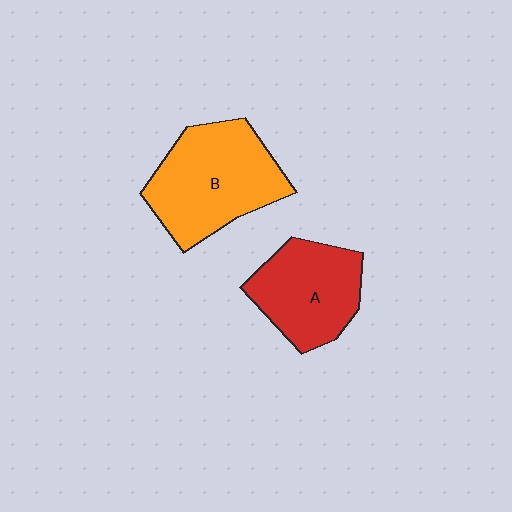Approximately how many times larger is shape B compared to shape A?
Approximately 1.3 times.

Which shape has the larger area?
Shape B (orange).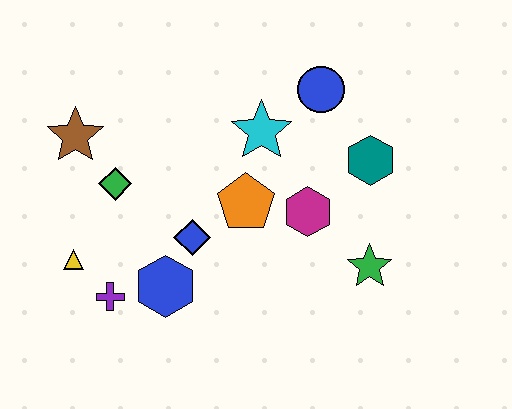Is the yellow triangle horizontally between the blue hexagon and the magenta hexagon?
No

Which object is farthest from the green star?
The brown star is farthest from the green star.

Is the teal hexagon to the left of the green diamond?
No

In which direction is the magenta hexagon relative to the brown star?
The magenta hexagon is to the right of the brown star.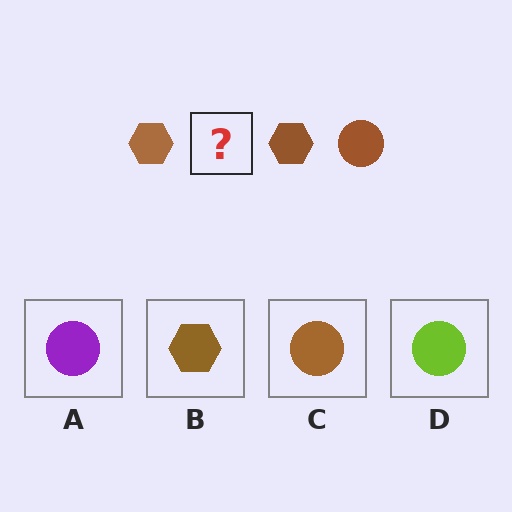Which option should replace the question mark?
Option C.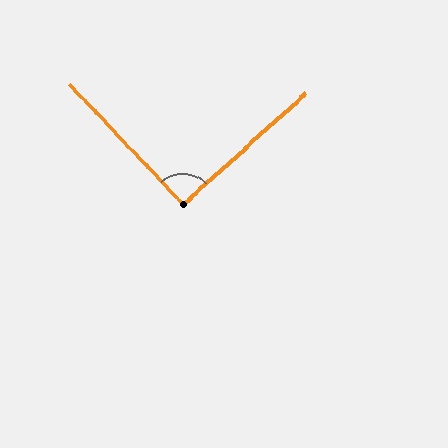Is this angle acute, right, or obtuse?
It is approximately a right angle.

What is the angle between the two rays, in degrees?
Approximately 91 degrees.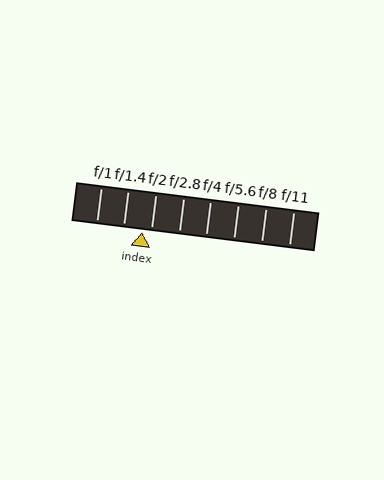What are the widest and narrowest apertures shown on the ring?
The widest aperture shown is f/1 and the narrowest is f/11.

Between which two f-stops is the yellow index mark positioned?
The index mark is between f/1.4 and f/2.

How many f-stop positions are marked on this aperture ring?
There are 8 f-stop positions marked.